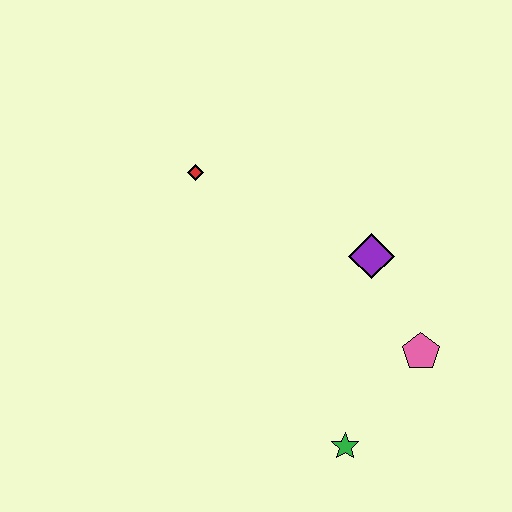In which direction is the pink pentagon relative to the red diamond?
The pink pentagon is to the right of the red diamond.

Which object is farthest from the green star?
The red diamond is farthest from the green star.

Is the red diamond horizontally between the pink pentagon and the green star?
No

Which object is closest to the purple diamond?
The pink pentagon is closest to the purple diamond.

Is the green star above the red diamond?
No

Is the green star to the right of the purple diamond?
No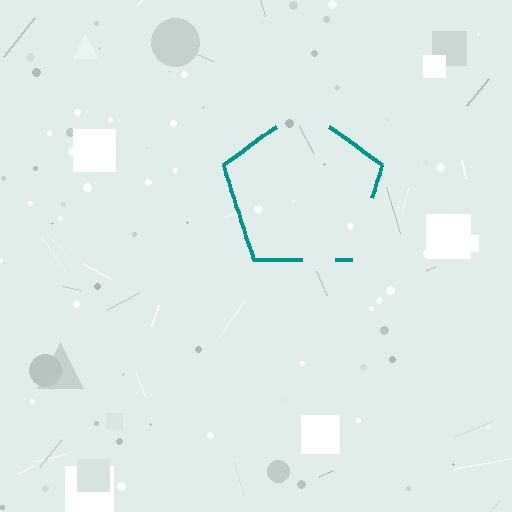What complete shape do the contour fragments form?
The contour fragments form a pentagon.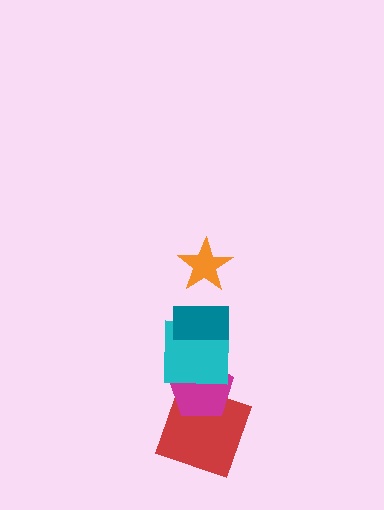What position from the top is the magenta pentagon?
The magenta pentagon is 4th from the top.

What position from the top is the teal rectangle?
The teal rectangle is 2nd from the top.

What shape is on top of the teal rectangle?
The orange star is on top of the teal rectangle.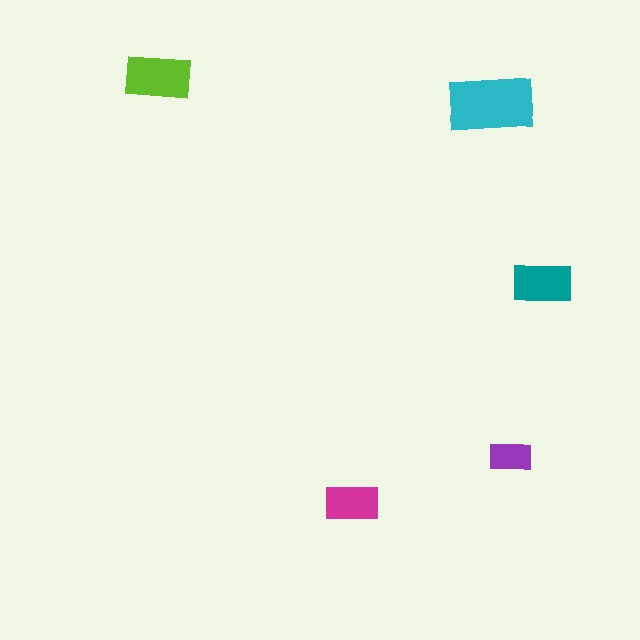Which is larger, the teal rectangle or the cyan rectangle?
The cyan one.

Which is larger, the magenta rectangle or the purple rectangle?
The magenta one.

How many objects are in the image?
There are 5 objects in the image.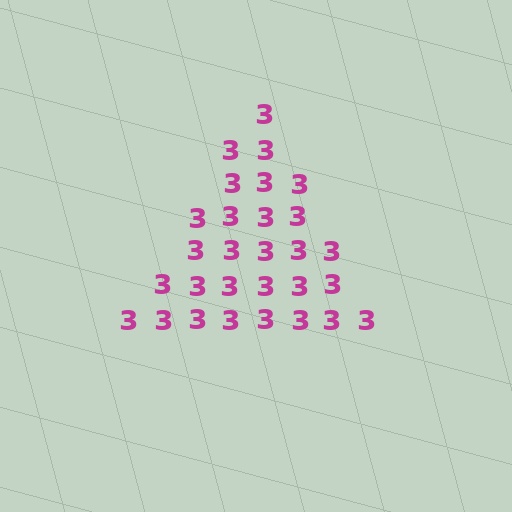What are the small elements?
The small elements are digit 3's.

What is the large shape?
The large shape is a triangle.